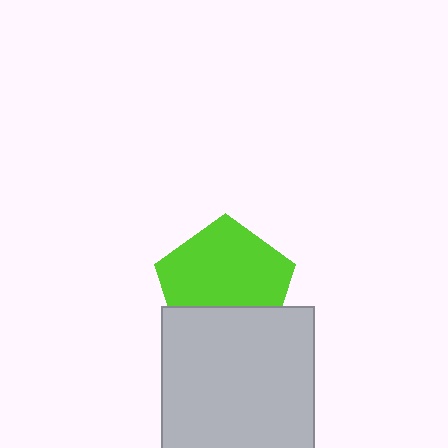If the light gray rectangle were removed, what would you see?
You would see the complete lime pentagon.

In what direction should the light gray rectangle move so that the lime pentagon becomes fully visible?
The light gray rectangle should move down. That is the shortest direction to clear the overlap and leave the lime pentagon fully visible.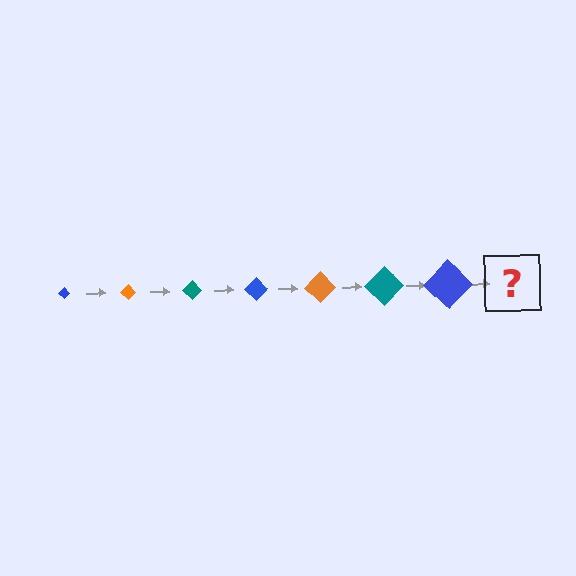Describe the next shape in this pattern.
It should be an orange diamond, larger than the previous one.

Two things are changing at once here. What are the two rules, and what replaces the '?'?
The two rules are that the diamond grows larger each step and the color cycles through blue, orange, and teal. The '?' should be an orange diamond, larger than the previous one.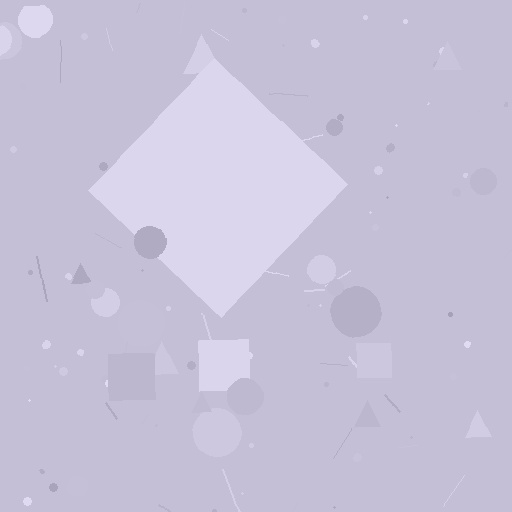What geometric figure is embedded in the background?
A diamond is embedded in the background.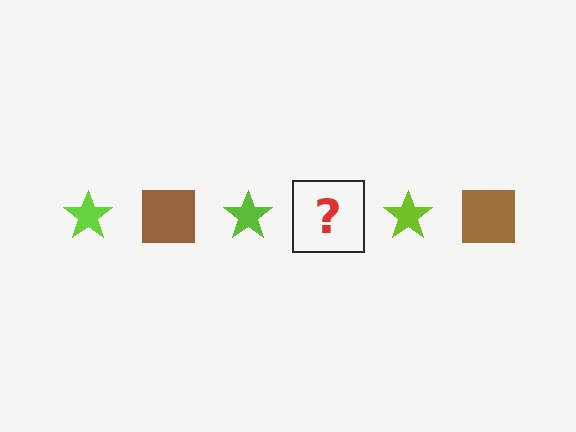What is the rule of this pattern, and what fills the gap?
The rule is that the pattern alternates between lime star and brown square. The gap should be filled with a brown square.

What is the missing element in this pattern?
The missing element is a brown square.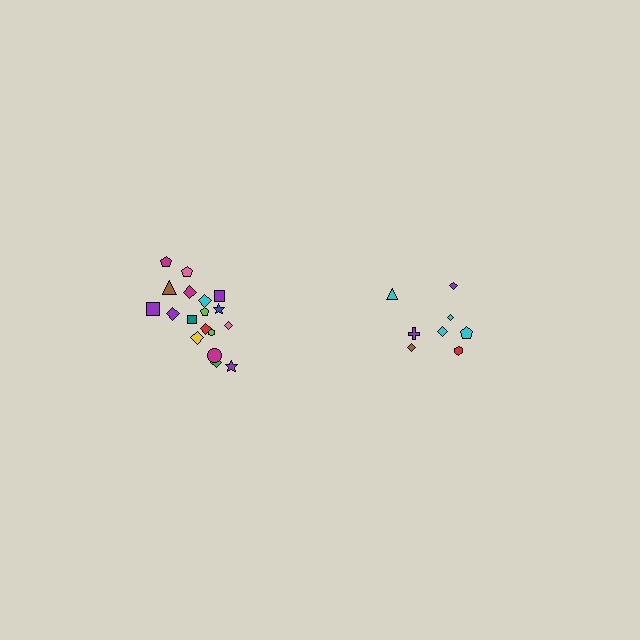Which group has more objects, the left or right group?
The left group.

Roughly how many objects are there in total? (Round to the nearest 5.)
Roughly 25 objects in total.